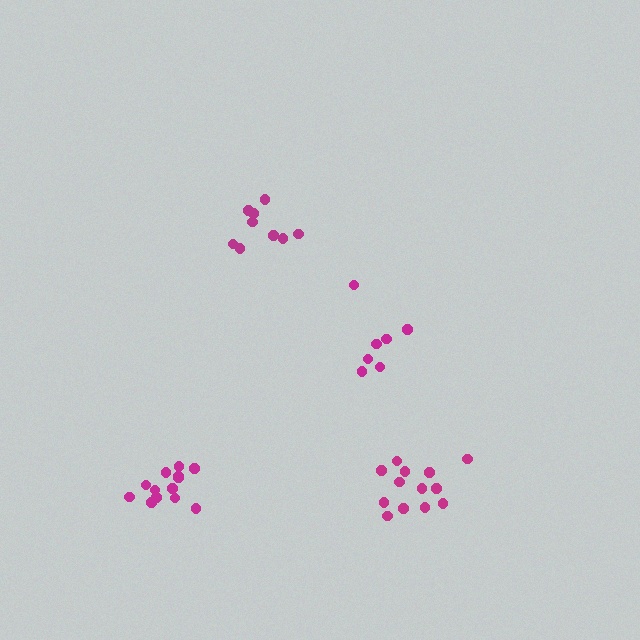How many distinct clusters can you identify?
There are 4 distinct clusters.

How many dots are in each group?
Group 1: 9 dots, Group 2: 13 dots, Group 3: 7 dots, Group 4: 13 dots (42 total).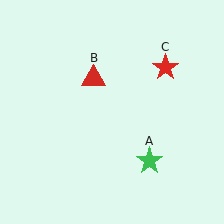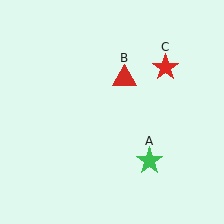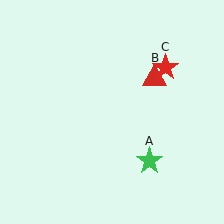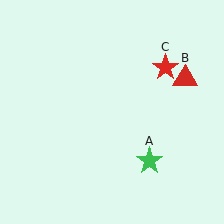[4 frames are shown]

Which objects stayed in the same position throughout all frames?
Green star (object A) and red star (object C) remained stationary.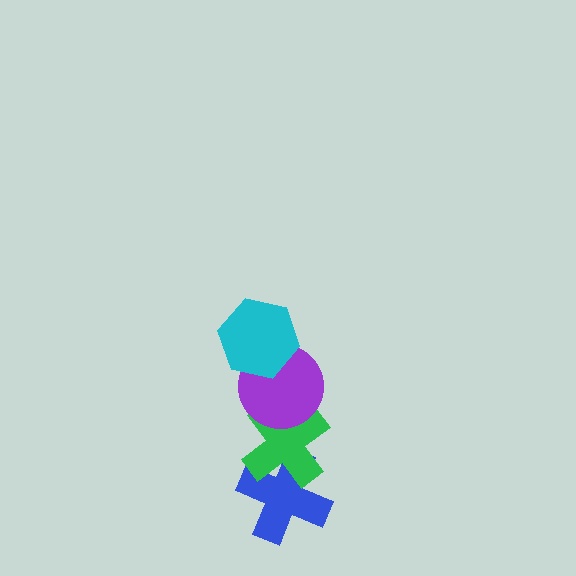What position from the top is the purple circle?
The purple circle is 2nd from the top.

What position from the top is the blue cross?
The blue cross is 4th from the top.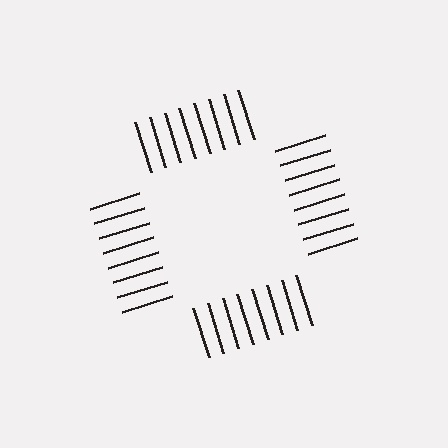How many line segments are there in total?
32 — 8 along each of the 4 edges.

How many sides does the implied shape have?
4 sides — the line-ends trace a square.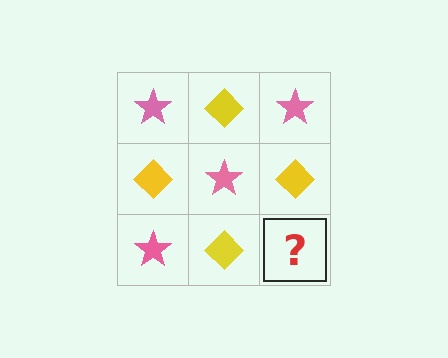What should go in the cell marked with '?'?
The missing cell should contain a pink star.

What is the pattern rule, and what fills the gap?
The rule is that it alternates pink star and yellow diamond in a checkerboard pattern. The gap should be filled with a pink star.